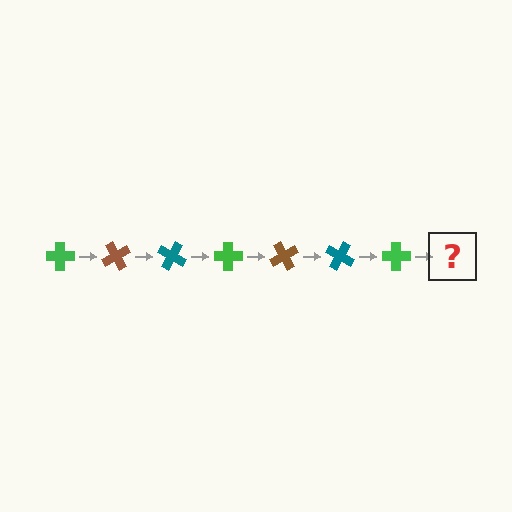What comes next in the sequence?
The next element should be a brown cross, rotated 420 degrees from the start.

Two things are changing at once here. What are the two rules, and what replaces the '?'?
The two rules are that it rotates 60 degrees each step and the color cycles through green, brown, and teal. The '?' should be a brown cross, rotated 420 degrees from the start.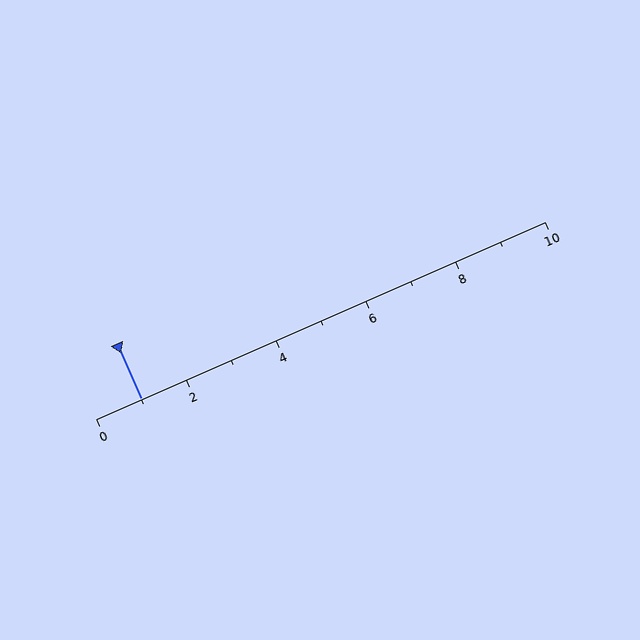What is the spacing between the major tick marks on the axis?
The major ticks are spaced 2 apart.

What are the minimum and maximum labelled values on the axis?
The axis runs from 0 to 10.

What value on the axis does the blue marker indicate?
The marker indicates approximately 1.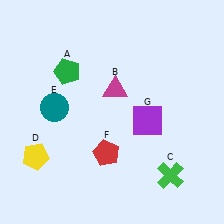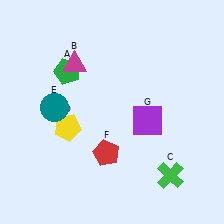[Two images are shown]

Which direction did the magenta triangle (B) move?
The magenta triangle (B) moved left.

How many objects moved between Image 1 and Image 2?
2 objects moved between the two images.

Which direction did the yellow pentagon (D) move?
The yellow pentagon (D) moved right.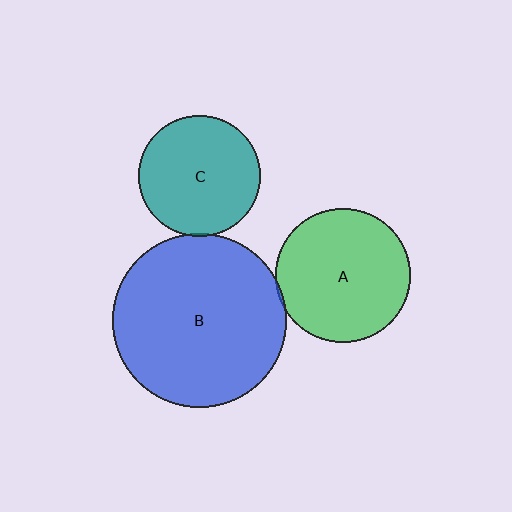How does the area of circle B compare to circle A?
Approximately 1.7 times.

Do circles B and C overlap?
Yes.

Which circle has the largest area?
Circle B (blue).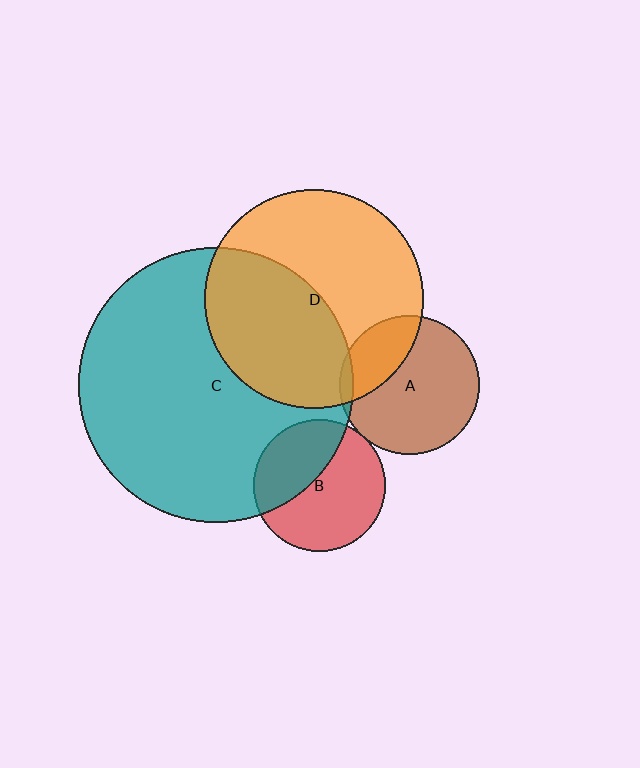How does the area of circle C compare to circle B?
Approximately 4.3 times.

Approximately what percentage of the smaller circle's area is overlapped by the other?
Approximately 25%.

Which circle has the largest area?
Circle C (teal).